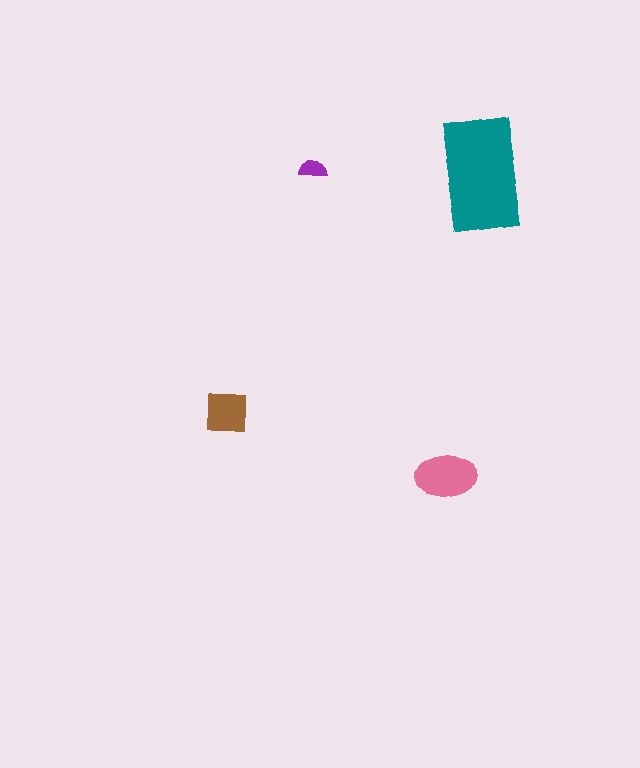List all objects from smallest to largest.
The purple semicircle, the brown square, the pink ellipse, the teal rectangle.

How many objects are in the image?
There are 4 objects in the image.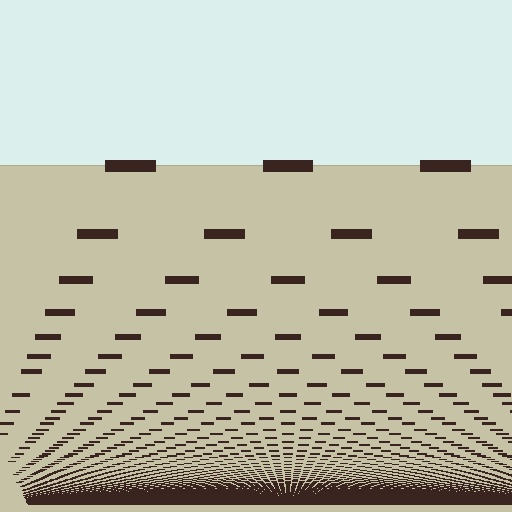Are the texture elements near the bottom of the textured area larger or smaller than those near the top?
Smaller. The gradient is inverted — elements near the bottom are smaller and denser.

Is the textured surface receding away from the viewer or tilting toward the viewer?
The surface appears to tilt toward the viewer. Texture elements get larger and sparser toward the top.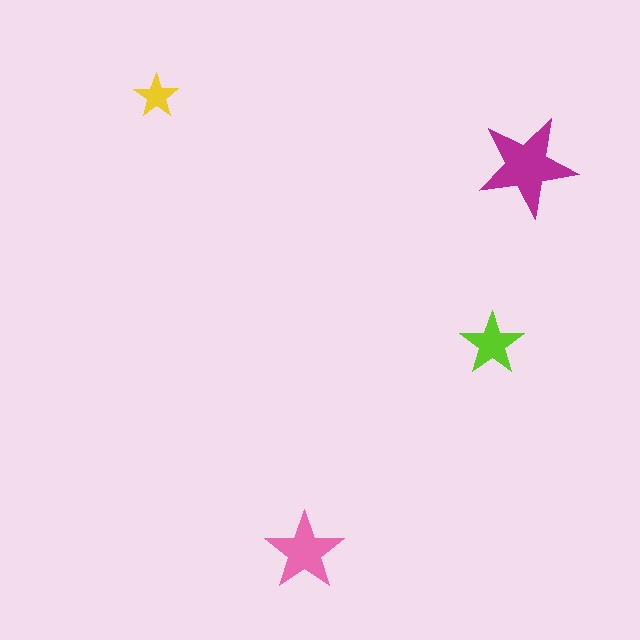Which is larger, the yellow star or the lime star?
The lime one.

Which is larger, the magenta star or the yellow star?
The magenta one.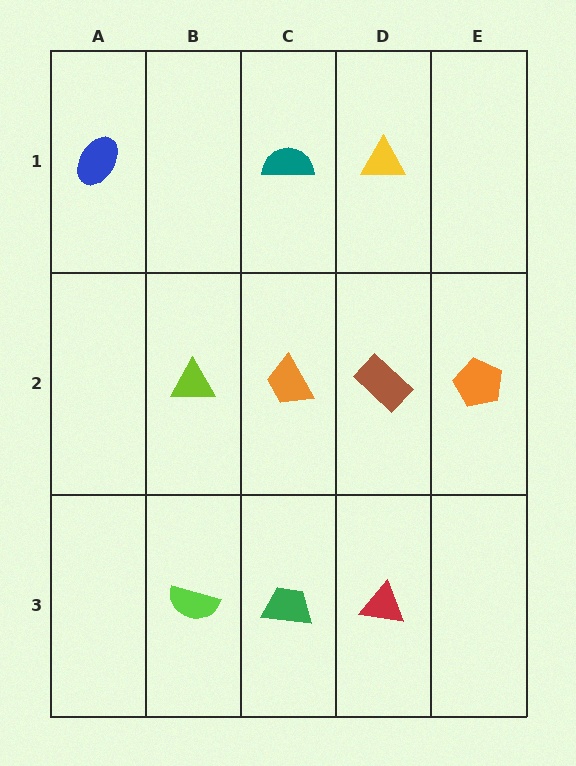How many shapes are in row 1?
3 shapes.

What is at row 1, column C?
A teal semicircle.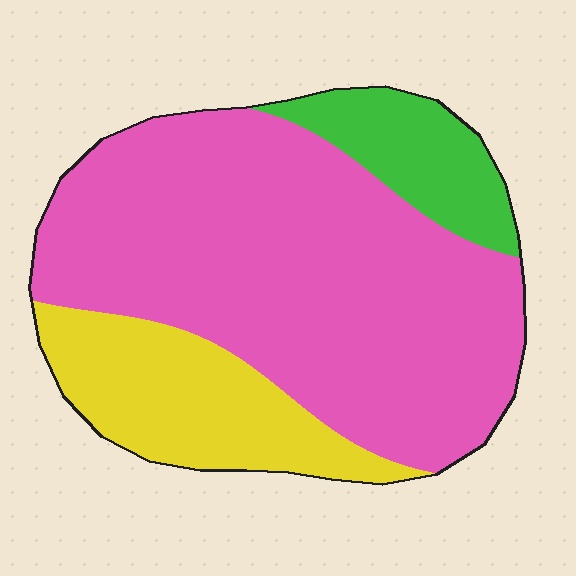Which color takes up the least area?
Green, at roughly 10%.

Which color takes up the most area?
Pink, at roughly 65%.